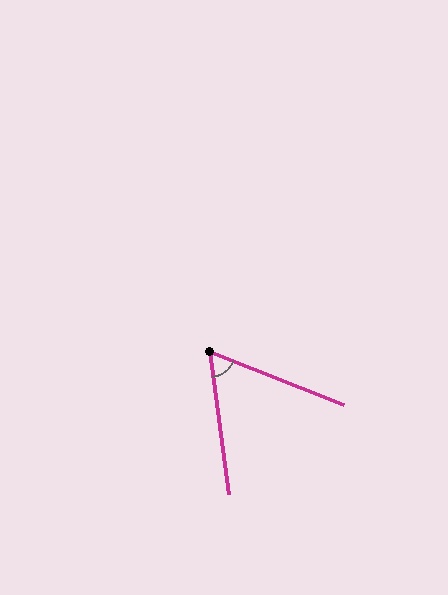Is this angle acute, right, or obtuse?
It is acute.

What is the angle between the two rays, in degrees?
Approximately 61 degrees.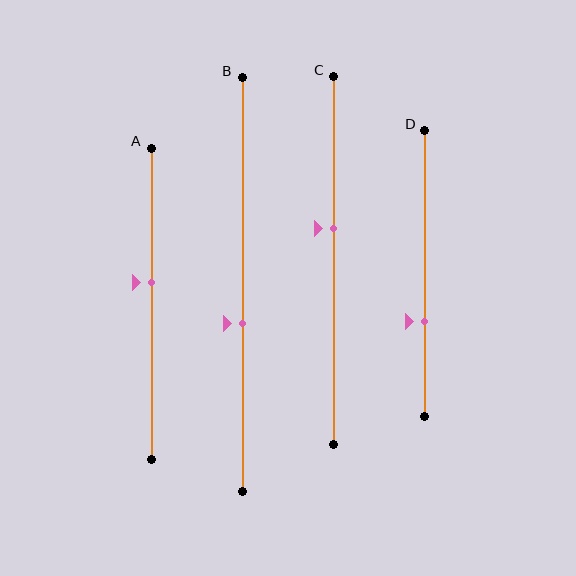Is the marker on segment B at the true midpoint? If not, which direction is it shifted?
No, the marker on segment B is shifted downward by about 9% of the segment length.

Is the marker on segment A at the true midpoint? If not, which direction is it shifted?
No, the marker on segment A is shifted upward by about 7% of the segment length.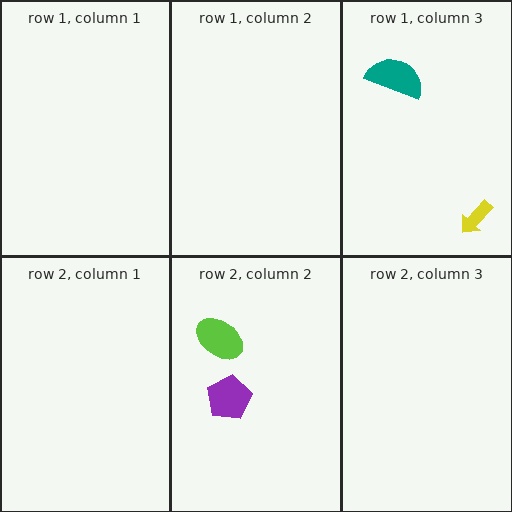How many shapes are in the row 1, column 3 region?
2.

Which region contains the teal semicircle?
The row 1, column 3 region.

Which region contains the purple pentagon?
The row 2, column 2 region.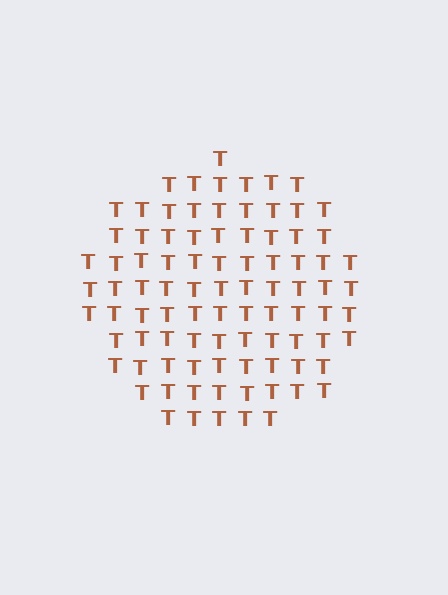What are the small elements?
The small elements are letter T's.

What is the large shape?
The large shape is a circle.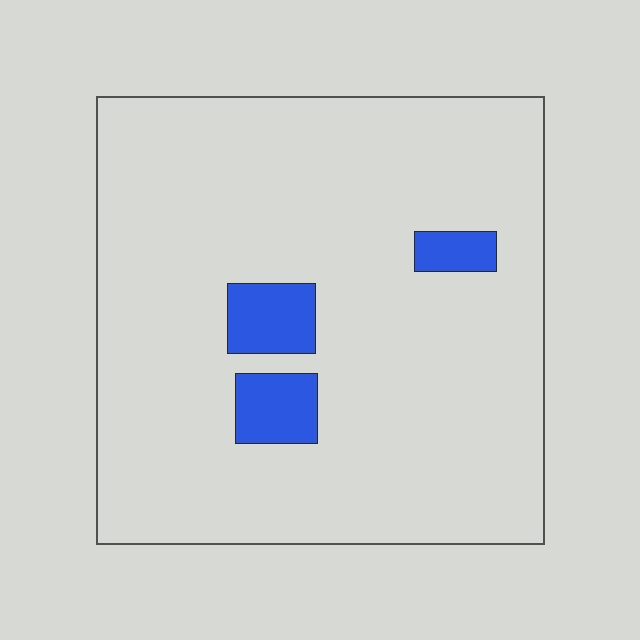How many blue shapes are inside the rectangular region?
3.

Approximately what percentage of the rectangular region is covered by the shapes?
Approximately 10%.